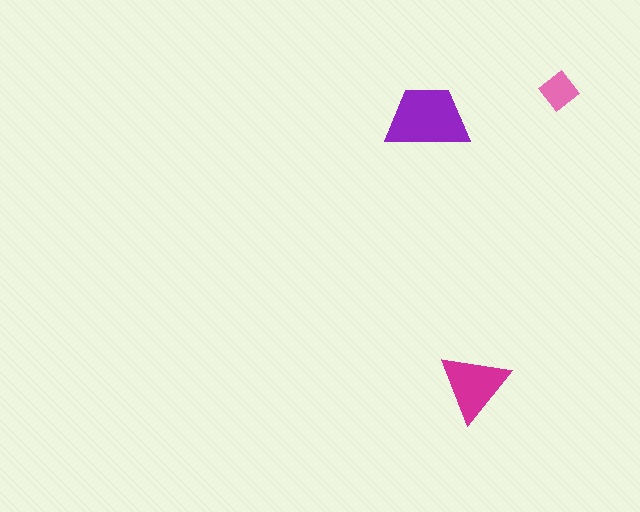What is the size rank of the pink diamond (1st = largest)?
3rd.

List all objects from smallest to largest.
The pink diamond, the magenta triangle, the purple trapezoid.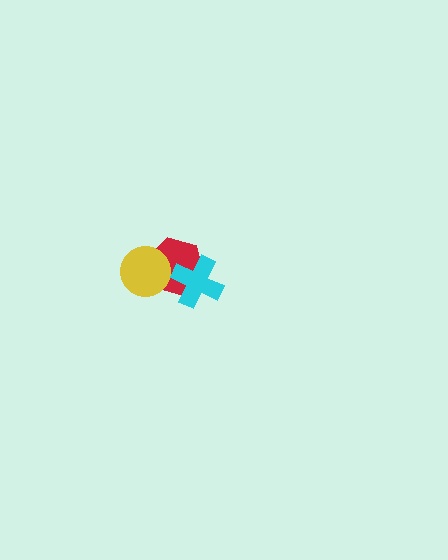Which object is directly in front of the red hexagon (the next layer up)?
The yellow circle is directly in front of the red hexagon.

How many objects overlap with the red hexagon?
2 objects overlap with the red hexagon.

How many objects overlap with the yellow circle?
1 object overlaps with the yellow circle.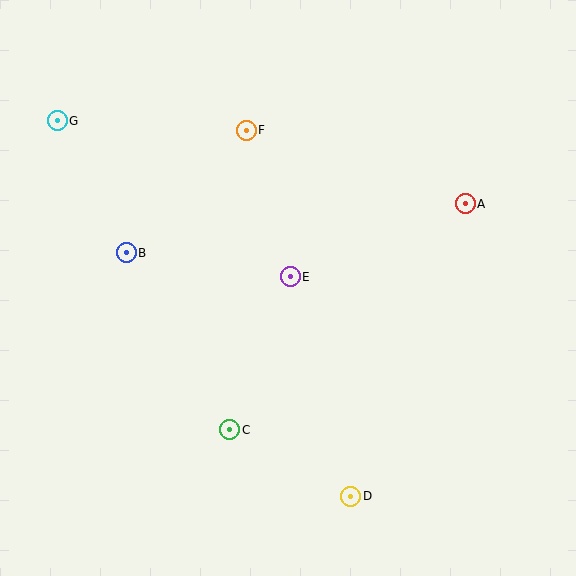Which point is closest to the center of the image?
Point E at (290, 277) is closest to the center.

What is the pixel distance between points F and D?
The distance between F and D is 381 pixels.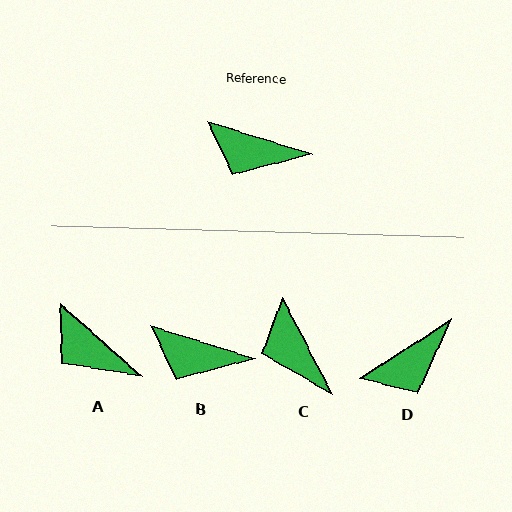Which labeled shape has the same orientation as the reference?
B.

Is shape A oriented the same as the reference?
No, it is off by about 24 degrees.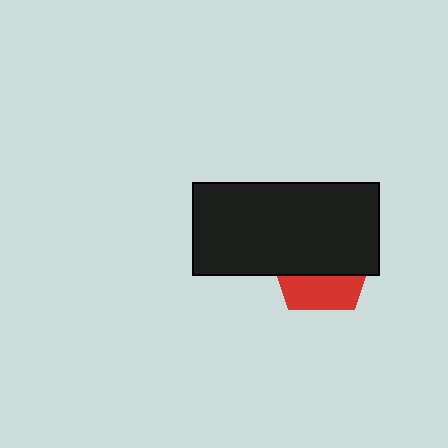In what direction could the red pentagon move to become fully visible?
The red pentagon could move down. That would shift it out from behind the black rectangle entirely.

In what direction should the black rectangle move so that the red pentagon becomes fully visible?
The black rectangle should move up. That is the shortest direction to clear the overlap and leave the red pentagon fully visible.